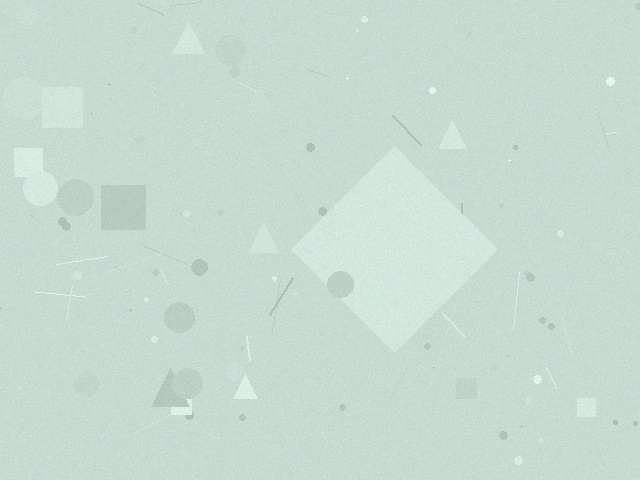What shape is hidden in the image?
A diamond is hidden in the image.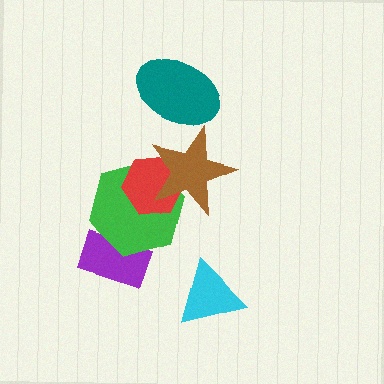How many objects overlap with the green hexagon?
3 objects overlap with the green hexagon.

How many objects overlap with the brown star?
3 objects overlap with the brown star.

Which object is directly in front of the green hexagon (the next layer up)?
The red hexagon is directly in front of the green hexagon.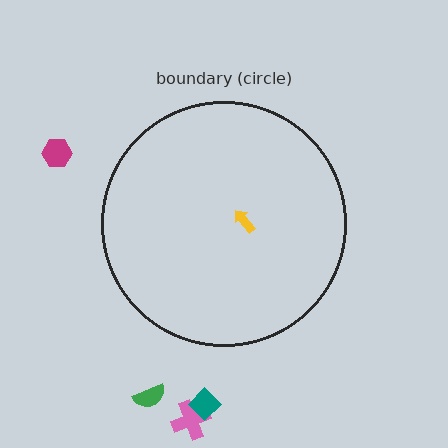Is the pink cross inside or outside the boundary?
Outside.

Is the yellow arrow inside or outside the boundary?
Inside.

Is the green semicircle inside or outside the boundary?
Outside.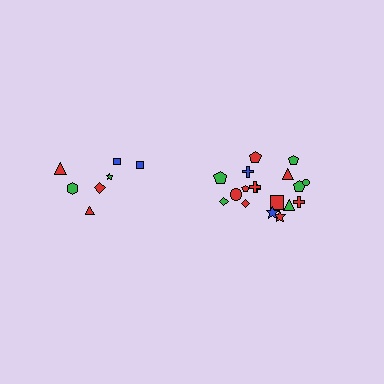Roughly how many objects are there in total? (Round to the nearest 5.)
Roughly 25 objects in total.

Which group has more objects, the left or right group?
The right group.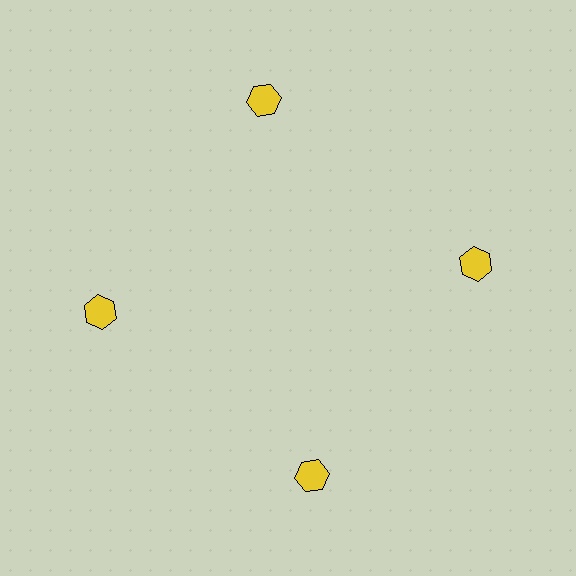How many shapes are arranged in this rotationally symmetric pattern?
There are 4 shapes, arranged in 4 groups of 1.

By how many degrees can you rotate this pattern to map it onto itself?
The pattern maps onto itself every 90 degrees of rotation.